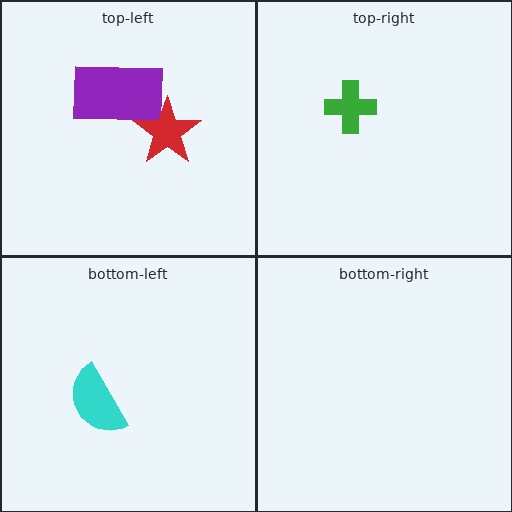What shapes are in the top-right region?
The green cross.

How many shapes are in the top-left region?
2.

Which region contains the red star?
The top-left region.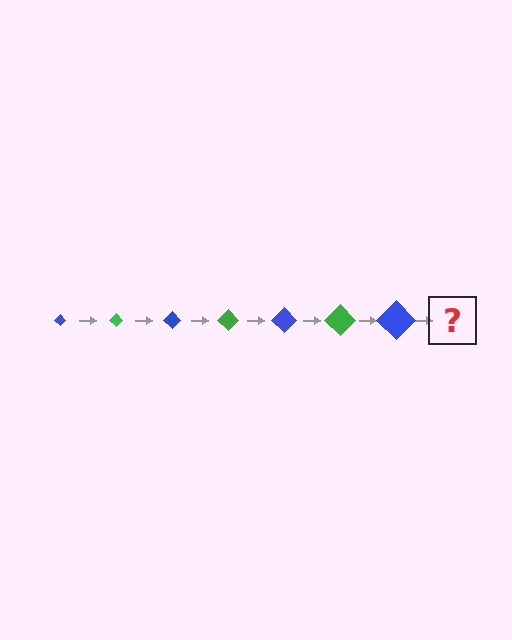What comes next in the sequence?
The next element should be a green diamond, larger than the previous one.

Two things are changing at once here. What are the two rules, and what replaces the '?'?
The two rules are that the diamond grows larger each step and the color cycles through blue and green. The '?' should be a green diamond, larger than the previous one.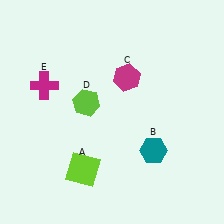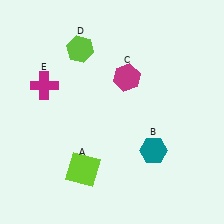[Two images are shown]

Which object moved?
The lime hexagon (D) moved up.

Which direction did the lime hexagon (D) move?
The lime hexagon (D) moved up.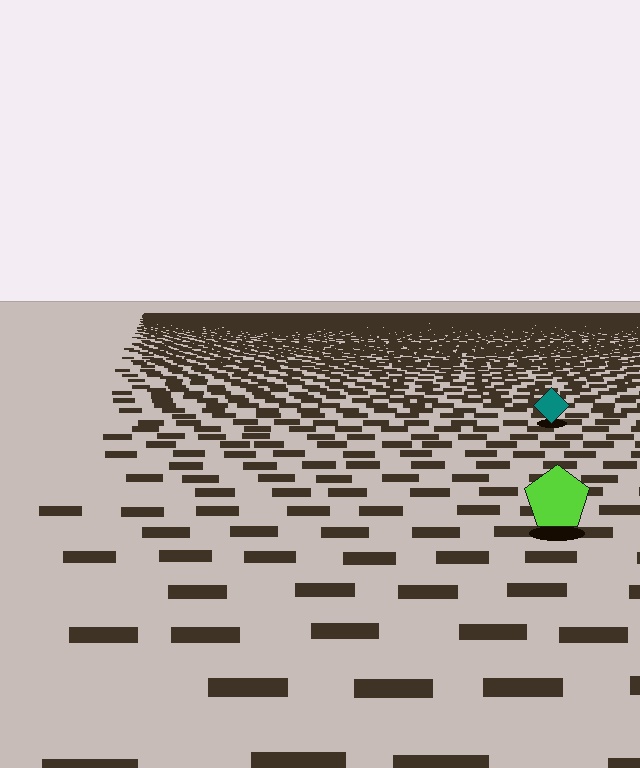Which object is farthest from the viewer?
The teal diamond is farthest from the viewer. It appears smaller and the ground texture around it is denser.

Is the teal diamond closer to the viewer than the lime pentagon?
No. The lime pentagon is closer — you can tell from the texture gradient: the ground texture is coarser near it.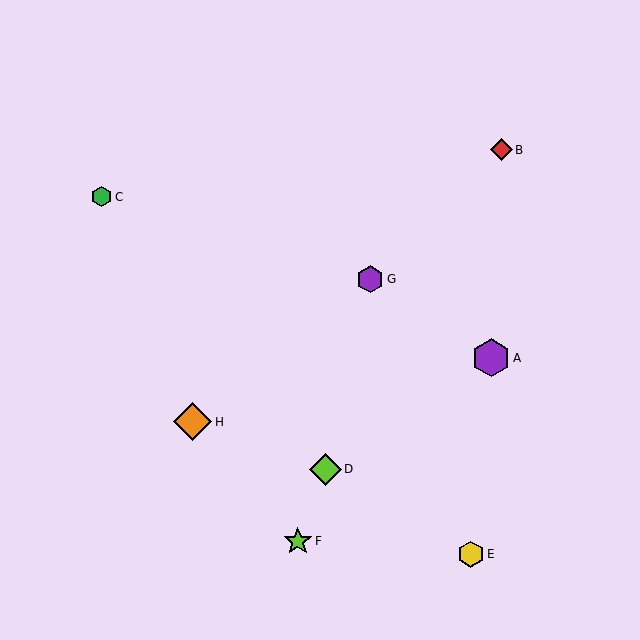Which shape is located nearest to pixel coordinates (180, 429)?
The orange diamond (labeled H) at (192, 422) is nearest to that location.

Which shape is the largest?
The purple hexagon (labeled A) is the largest.